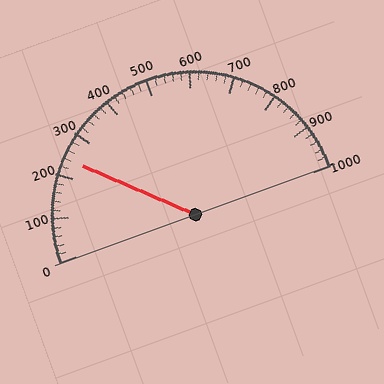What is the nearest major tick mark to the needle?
The nearest major tick mark is 200.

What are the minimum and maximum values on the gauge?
The gauge ranges from 0 to 1000.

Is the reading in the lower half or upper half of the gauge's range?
The reading is in the lower half of the range (0 to 1000).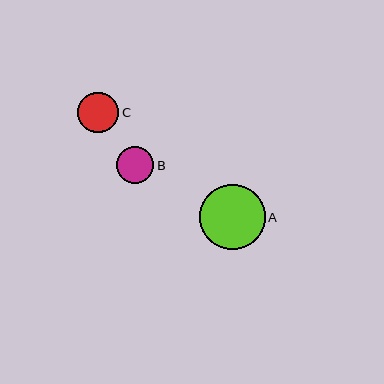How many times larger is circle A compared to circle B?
Circle A is approximately 1.8 times the size of circle B.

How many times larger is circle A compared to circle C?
Circle A is approximately 1.6 times the size of circle C.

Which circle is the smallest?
Circle B is the smallest with a size of approximately 37 pixels.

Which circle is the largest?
Circle A is the largest with a size of approximately 65 pixels.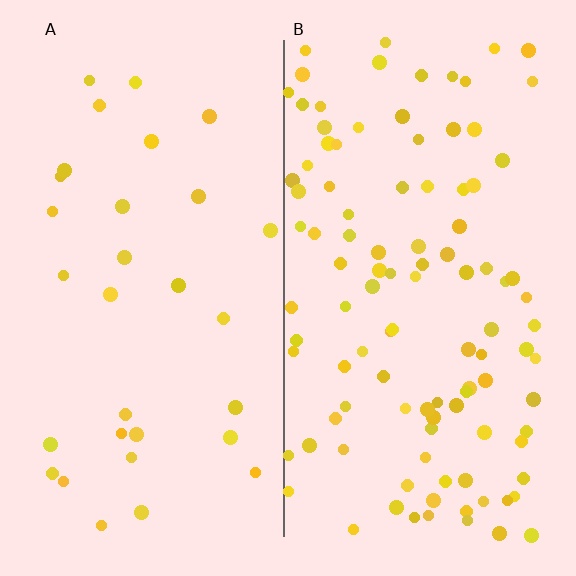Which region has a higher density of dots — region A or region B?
B (the right).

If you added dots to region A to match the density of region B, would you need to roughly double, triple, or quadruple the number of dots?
Approximately triple.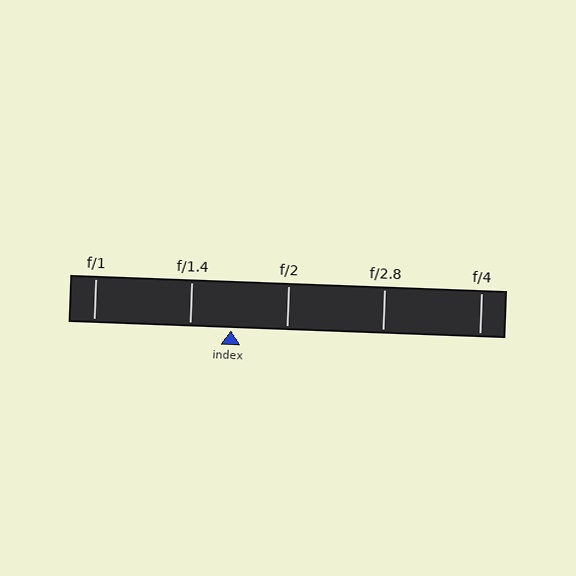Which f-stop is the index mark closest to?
The index mark is closest to f/1.4.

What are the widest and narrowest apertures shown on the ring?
The widest aperture shown is f/1 and the narrowest is f/4.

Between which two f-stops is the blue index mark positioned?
The index mark is between f/1.4 and f/2.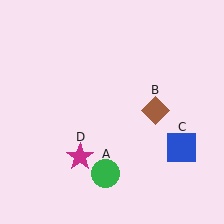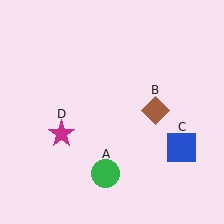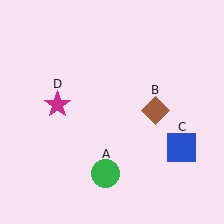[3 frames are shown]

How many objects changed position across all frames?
1 object changed position: magenta star (object D).